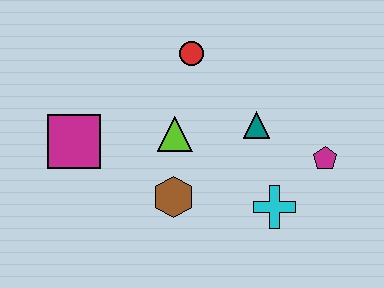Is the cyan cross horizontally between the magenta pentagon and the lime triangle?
Yes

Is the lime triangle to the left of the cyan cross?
Yes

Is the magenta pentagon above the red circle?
No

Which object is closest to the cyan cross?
The magenta pentagon is closest to the cyan cross.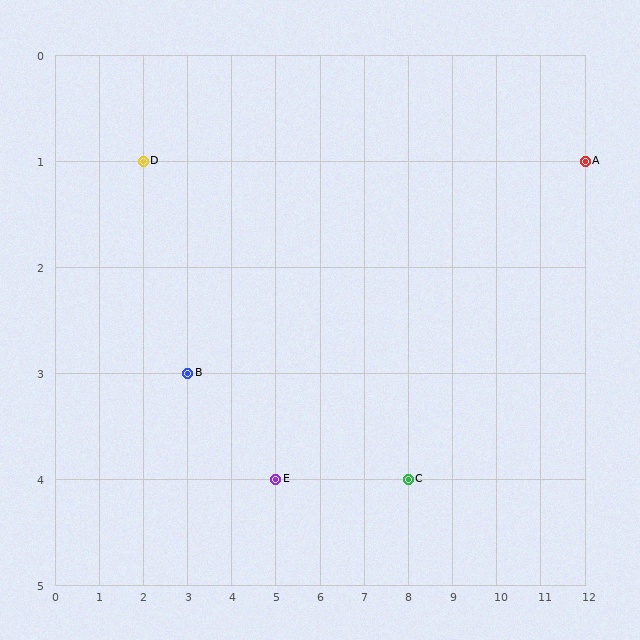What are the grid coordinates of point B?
Point B is at grid coordinates (3, 3).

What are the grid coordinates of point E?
Point E is at grid coordinates (5, 4).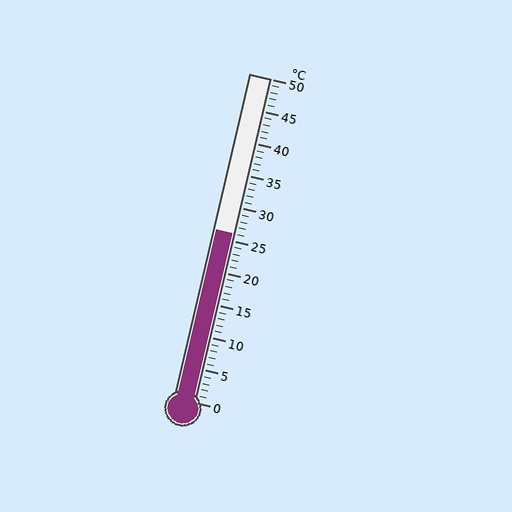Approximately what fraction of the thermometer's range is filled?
The thermometer is filled to approximately 50% of its range.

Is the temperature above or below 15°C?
The temperature is above 15°C.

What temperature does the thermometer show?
The thermometer shows approximately 26°C.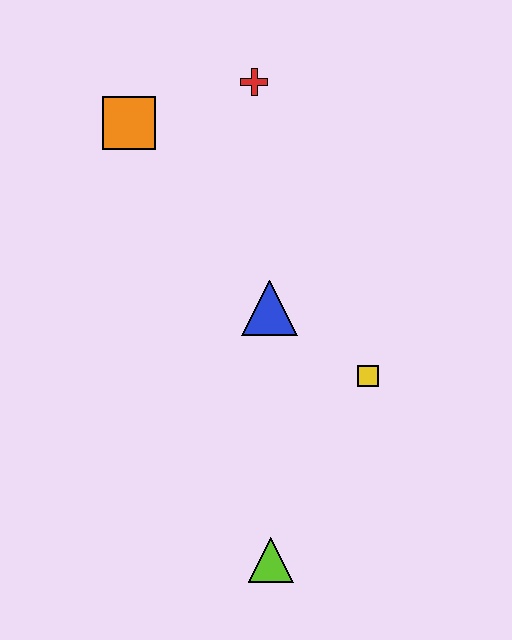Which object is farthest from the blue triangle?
The lime triangle is farthest from the blue triangle.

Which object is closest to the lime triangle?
The yellow square is closest to the lime triangle.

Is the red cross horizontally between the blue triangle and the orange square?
Yes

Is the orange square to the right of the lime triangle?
No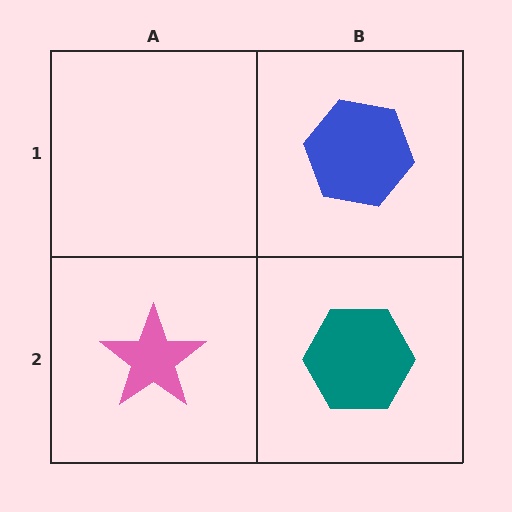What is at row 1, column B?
A blue hexagon.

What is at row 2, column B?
A teal hexagon.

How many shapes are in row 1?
1 shape.